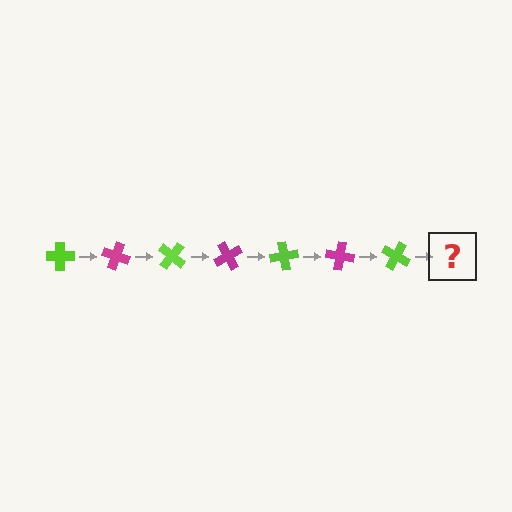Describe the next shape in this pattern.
It should be a magenta cross, rotated 140 degrees from the start.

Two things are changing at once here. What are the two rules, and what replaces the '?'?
The two rules are that it rotates 20 degrees each step and the color cycles through lime and magenta. The '?' should be a magenta cross, rotated 140 degrees from the start.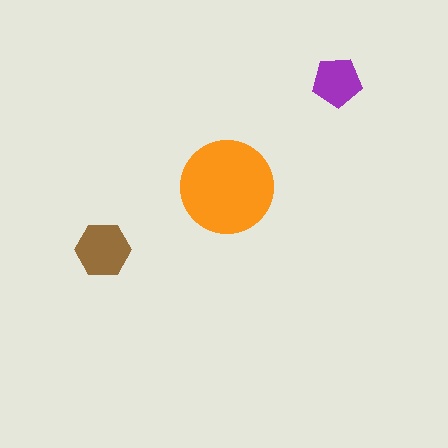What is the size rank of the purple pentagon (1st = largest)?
3rd.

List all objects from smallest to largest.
The purple pentagon, the brown hexagon, the orange circle.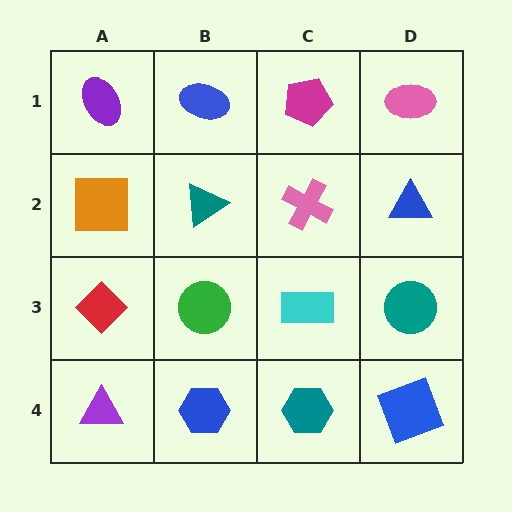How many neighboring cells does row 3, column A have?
3.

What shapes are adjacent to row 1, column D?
A blue triangle (row 2, column D), a magenta pentagon (row 1, column C).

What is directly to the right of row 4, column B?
A teal hexagon.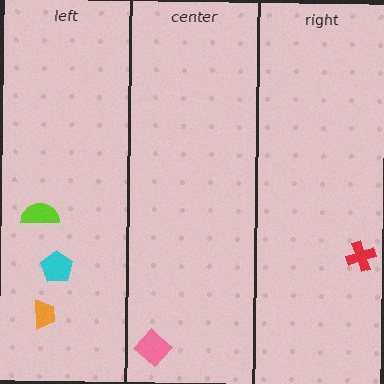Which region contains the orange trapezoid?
The left region.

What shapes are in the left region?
The lime semicircle, the orange trapezoid, the cyan pentagon.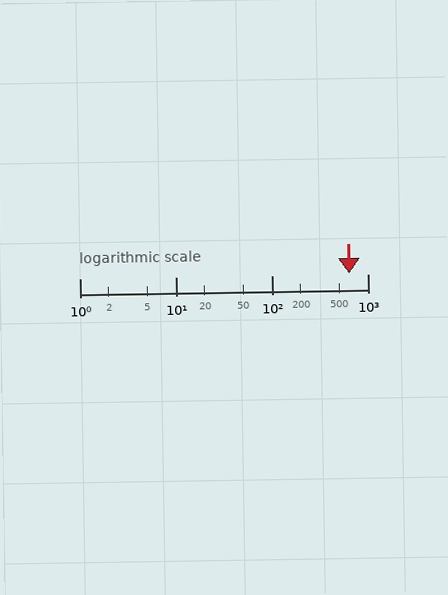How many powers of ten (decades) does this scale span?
The scale spans 3 decades, from 1 to 1000.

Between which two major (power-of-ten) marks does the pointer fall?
The pointer is between 100 and 1000.